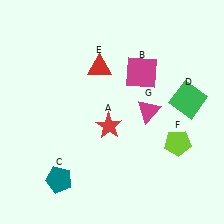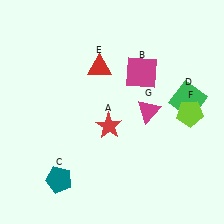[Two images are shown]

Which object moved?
The lime pentagon (F) moved up.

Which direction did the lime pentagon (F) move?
The lime pentagon (F) moved up.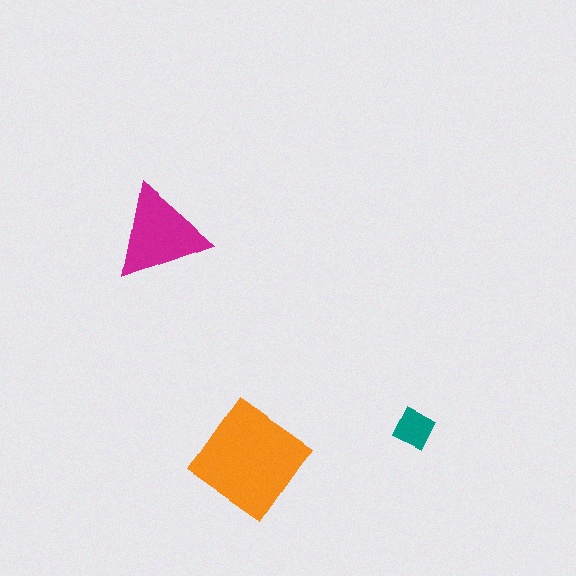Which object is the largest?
The orange diamond.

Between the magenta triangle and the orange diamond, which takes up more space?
The orange diamond.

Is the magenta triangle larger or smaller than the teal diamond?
Larger.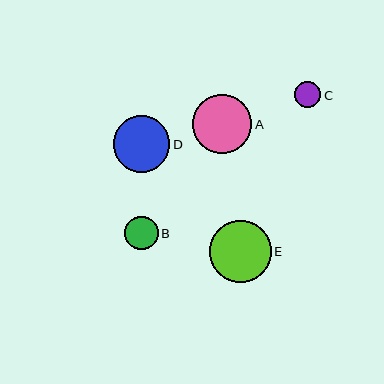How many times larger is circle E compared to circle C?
Circle E is approximately 2.4 times the size of circle C.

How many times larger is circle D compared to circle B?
Circle D is approximately 1.7 times the size of circle B.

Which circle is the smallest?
Circle C is the smallest with a size of approximately 26 pixels.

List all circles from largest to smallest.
From largest to smallest: E, A, D, B, C.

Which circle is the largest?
Circle E is the largest with a size of approximately 62 pixels.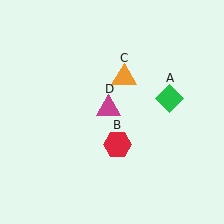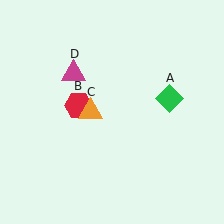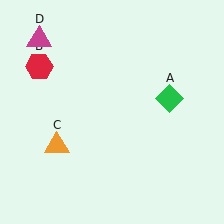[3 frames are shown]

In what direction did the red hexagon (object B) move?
The red hexagon (object B) moved up and to the left.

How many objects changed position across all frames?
3 objects changed position: red hexagon (object B), orange triangle (object C), magenta triangle (object D).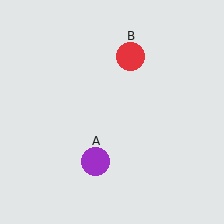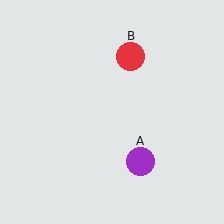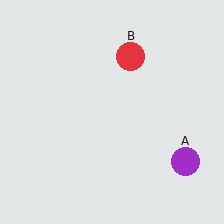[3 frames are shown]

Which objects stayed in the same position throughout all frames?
Red circle (object B) remained stationary.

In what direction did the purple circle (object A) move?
The purple circle (object A) moved right.